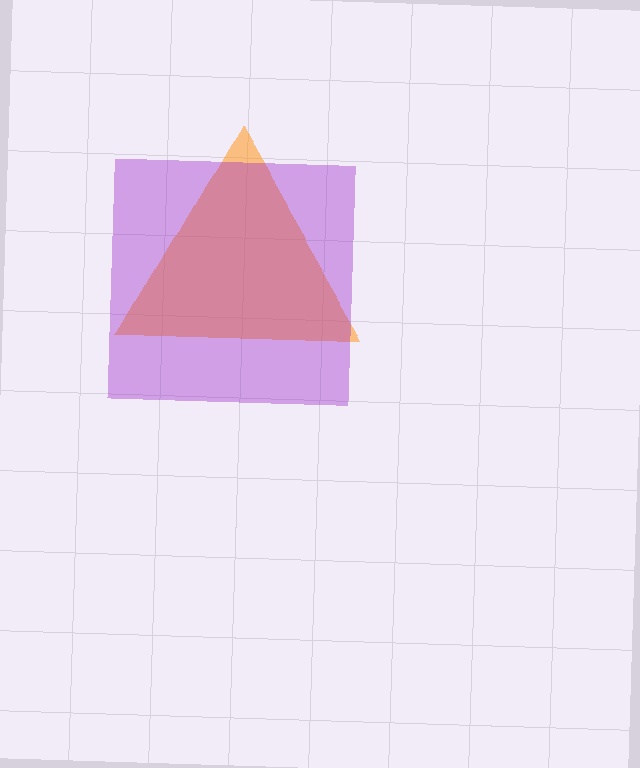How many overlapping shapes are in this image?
There are 2 overlapping shapes in the image.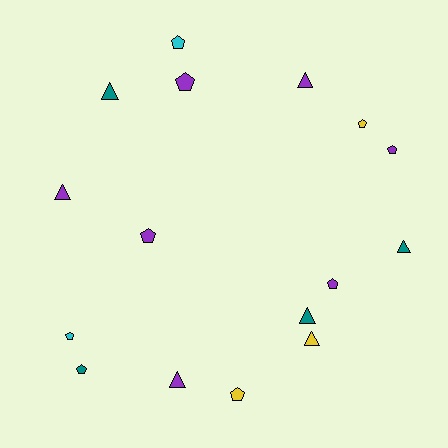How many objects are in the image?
There are 16 objects.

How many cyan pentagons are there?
There are 2 cyan pentagons.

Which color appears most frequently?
Purple, with 7 objects.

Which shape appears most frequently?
Pentagon, with 9 objects.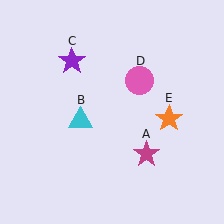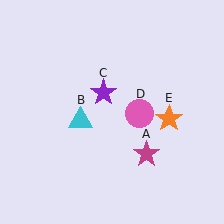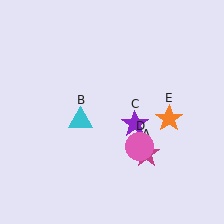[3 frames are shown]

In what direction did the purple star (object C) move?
The purple star (object C) moved down and to the right.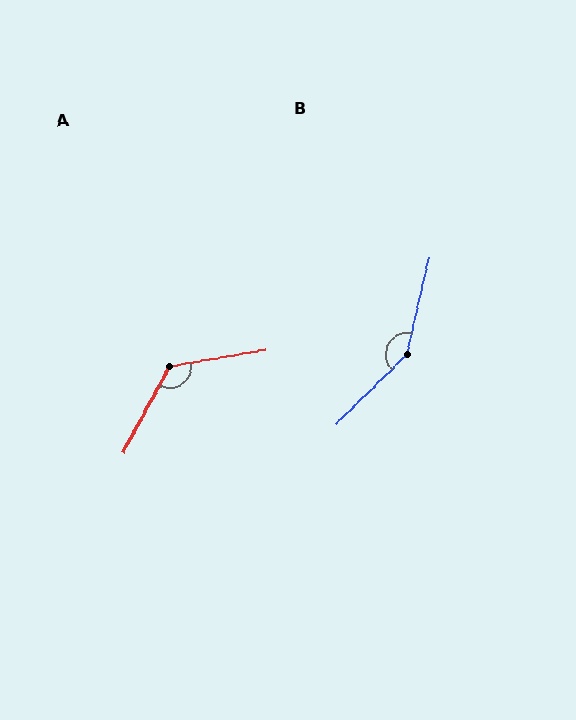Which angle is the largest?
B, at approximately 148 degrees.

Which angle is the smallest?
A, at approximately 128 degrees.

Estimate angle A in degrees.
Approximately 128 degrees.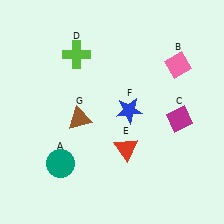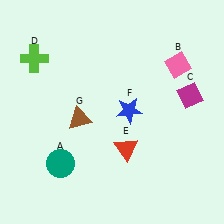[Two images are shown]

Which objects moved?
The objects that moved are: the magenta diamond (C), the lime cross (D).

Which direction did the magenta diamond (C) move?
The magenta diamond (C) moved up.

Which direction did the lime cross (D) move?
The lime cross (D) moved left.